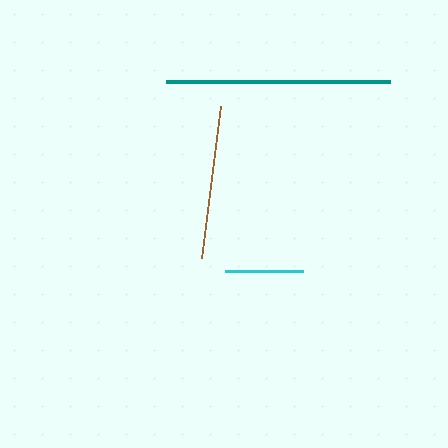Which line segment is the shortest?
The cyan line is the shortest at approximately 78 pixels.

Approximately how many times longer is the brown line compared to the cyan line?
The brown line is approximately 2.0 times the length of the cyan line.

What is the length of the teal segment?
The teal segment is approximately 224 pixels long.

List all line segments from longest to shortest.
From longest to shortest: teal, brown, cyan.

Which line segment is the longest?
The teal line is the longest at approximately 224 pixels.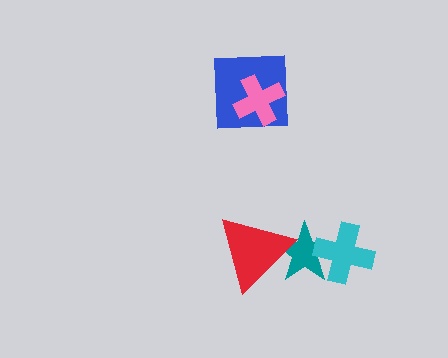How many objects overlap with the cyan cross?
1 object overlaps with the cyan cross.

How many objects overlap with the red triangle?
1 object overlaps with the red triangle.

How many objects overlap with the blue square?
1 object overlaps with the blue square.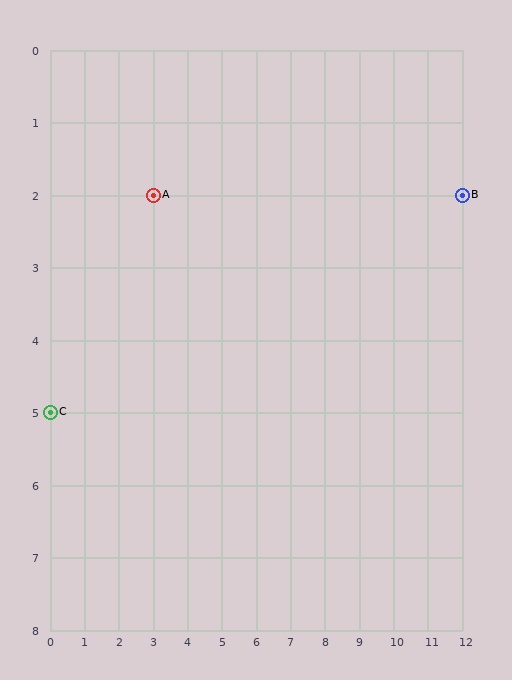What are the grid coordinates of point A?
Point A is at grid coordinates (3, 2).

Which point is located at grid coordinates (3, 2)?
Point A is at (3, 2).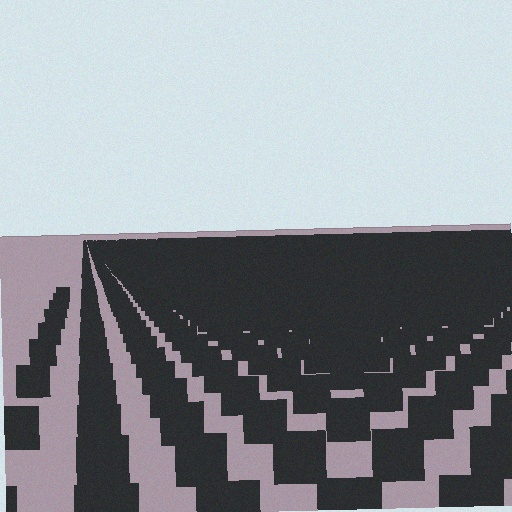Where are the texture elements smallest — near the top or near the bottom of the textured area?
Near the top.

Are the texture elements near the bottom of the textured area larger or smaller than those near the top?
Larger. Near the bottom, elements are closer to the viewer and appear at a bigger on-screen size.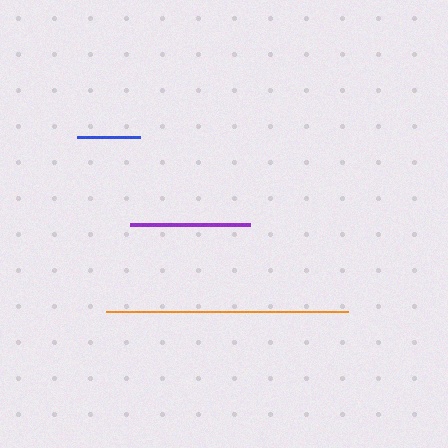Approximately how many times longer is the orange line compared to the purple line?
The orange line is approximately 2.0 times the length of the purple line.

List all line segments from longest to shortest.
From longest to shortest: orange, purple, blue.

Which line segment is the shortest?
The blue line is the shortest at approximately 63 pixels.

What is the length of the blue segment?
The blue segment is approximately 63 pixels long.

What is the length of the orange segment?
The orange segment is approximately 241 pixels long.